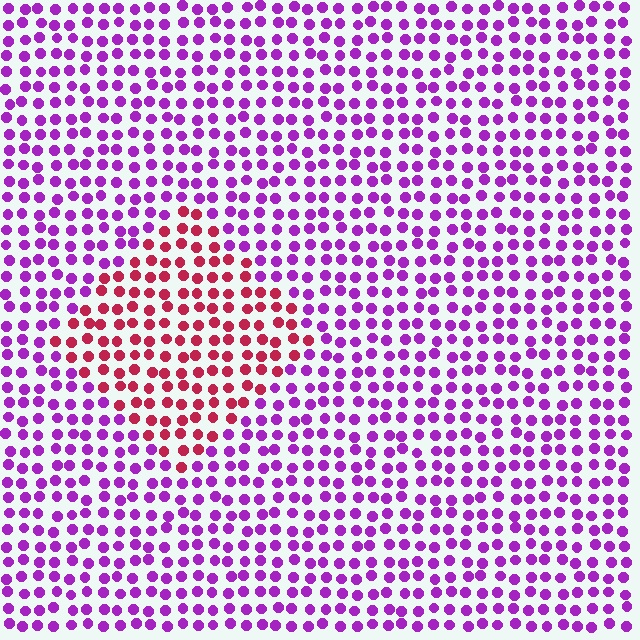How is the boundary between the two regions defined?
The boundary is defined purely by a slight shift in hue (about 54 degrees). Spacing, size, and orientation are identical on both sides.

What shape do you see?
I see a diamond.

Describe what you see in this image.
The image is filled with small purple elements in a uniform arrangement. A diamond-shaped region is visible where the elements are tinted to a slightly different hue, forming a subtle color boundary.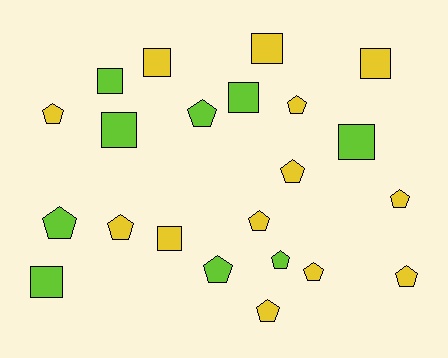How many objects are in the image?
There are 22 objects.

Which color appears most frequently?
Yellow, with 13 objects.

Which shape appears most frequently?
Pentagon, with 13 objects.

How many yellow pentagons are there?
There are 9 yellow pentagons.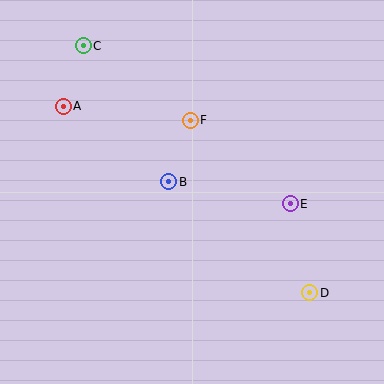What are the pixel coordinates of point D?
Point D is at (310, 293).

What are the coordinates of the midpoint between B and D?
The midpoint between B and D is at (239, 237).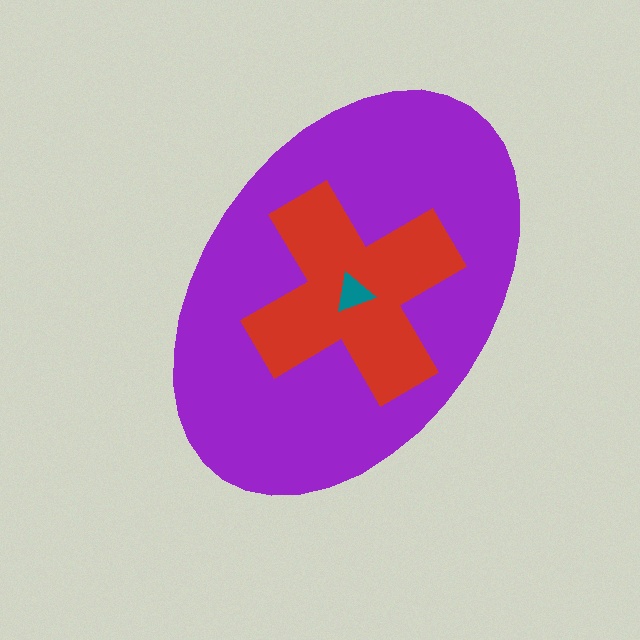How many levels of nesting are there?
3.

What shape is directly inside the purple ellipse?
The red cross.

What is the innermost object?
The teal triangle.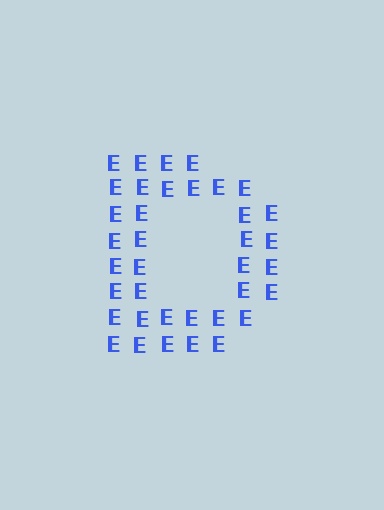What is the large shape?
The large shape is the letter D.